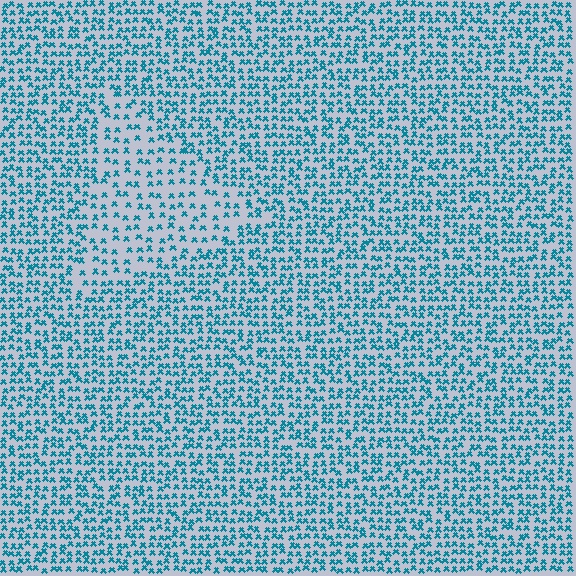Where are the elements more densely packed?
The elements are more densely packed outside the triangle boundary.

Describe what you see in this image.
The image contains small teal elements arranged at two different densities. A triangle-shaped region is visible where the elements are less densely packed than the surrounding area.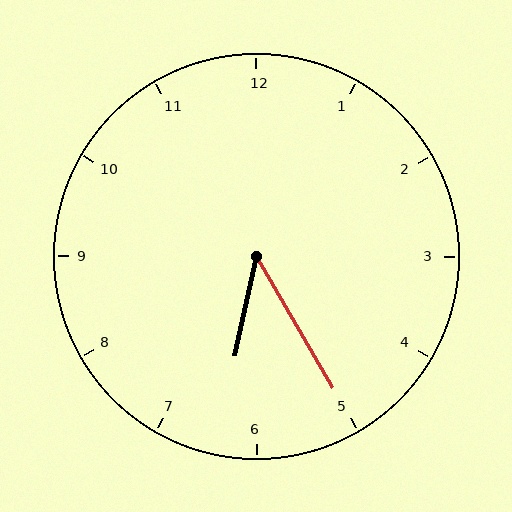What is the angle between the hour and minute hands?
Approximately 42 degrees.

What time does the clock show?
6:25.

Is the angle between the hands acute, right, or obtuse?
It is acute.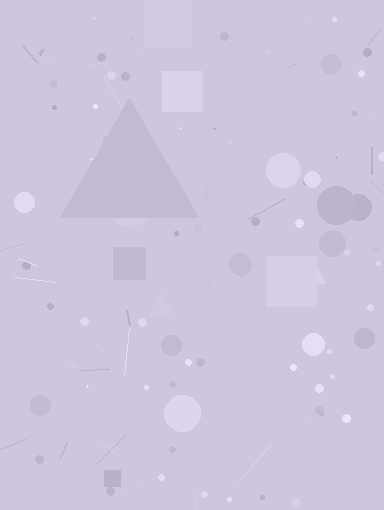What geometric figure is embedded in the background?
A triangle is embedded in the background.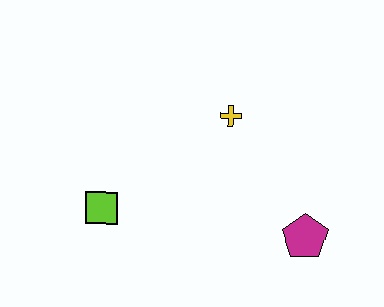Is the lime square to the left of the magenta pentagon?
Yes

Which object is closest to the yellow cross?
The magenta pentagon is closest to the yellow cross.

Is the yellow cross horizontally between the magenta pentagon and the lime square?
Yes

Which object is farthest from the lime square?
The magenta pentagon is farthest from the lime square.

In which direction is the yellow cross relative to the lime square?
The yellow cross is to the right of the lime square.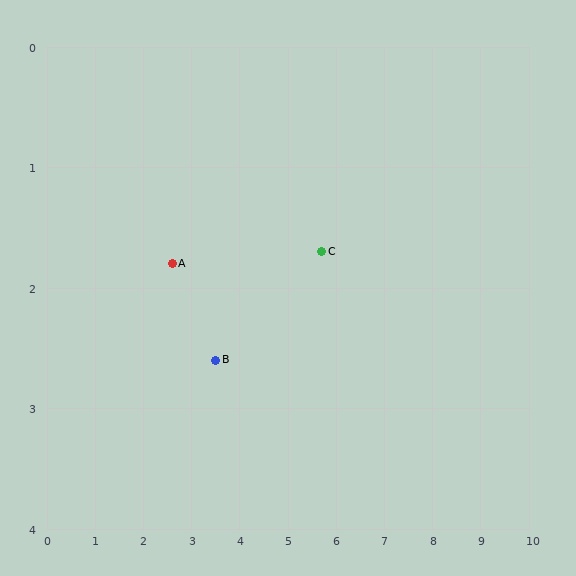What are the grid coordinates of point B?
Point B is at approximately (3.5, 2.6).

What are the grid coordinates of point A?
Point A is at approximately (2.6, 1.8).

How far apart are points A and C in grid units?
Points A and C are about 3.1 grid units apart.